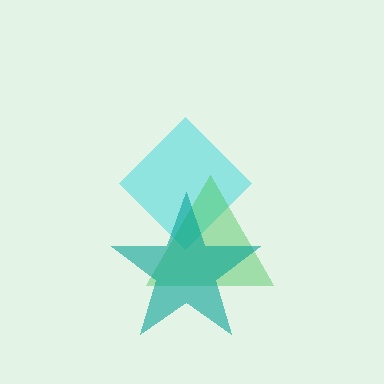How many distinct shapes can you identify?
There are 3 distinct shapes: a cyan diamond, a green triangle, a teal star.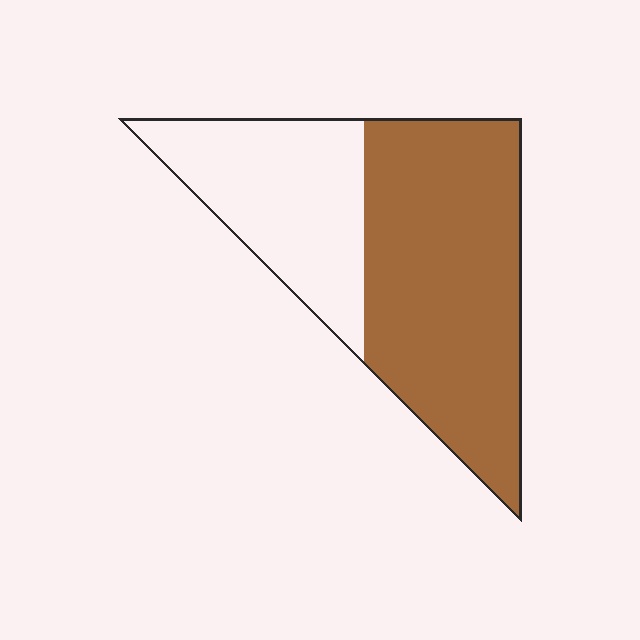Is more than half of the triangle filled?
Yes.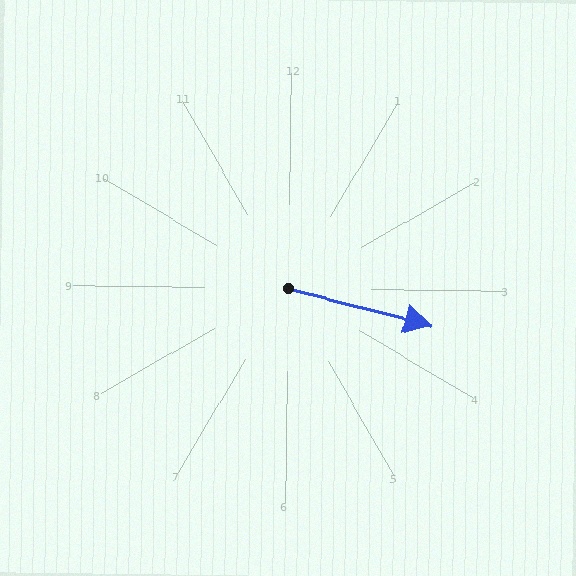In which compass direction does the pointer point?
East.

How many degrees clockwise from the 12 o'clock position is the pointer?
Approximately 104 degrees.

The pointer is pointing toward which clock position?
Roughly 3 o'clock.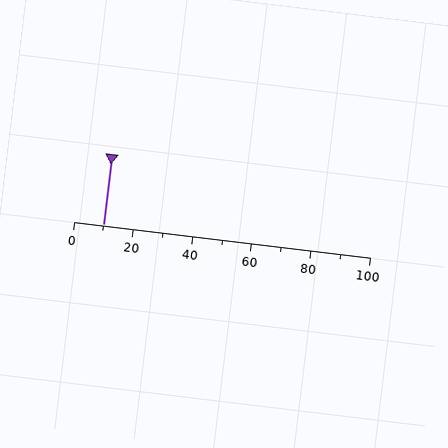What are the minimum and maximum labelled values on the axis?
The axis runs from 0 to 100.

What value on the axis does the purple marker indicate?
The marker indicates approximately 10.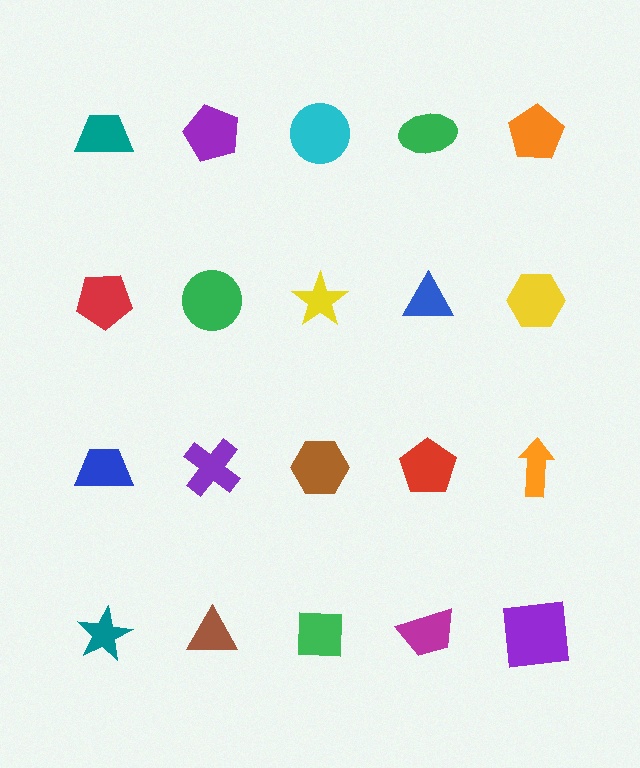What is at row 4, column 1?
A teal star.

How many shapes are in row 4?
5 shapes.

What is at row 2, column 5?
A yellow hexagon.